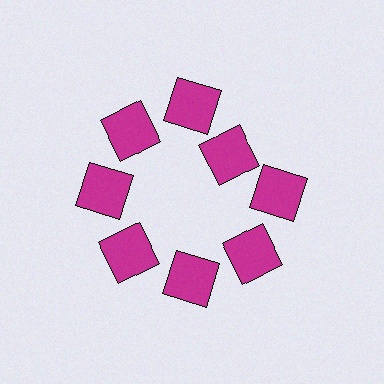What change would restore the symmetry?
The symmetry would be restored by moving it outward, back onto the ring so that all 8 squares sit at equal angles and equal distance from the center.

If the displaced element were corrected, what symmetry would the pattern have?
It would have 8-fold rotational symmetry — the pattern would map onto itself every 45 degrees.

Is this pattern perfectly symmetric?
No. The 8 magenta squares are arranged in a ring, but one element near the 2 o'clock position is pulled inward toward the center, breaking the 8-fold rotational symmetry.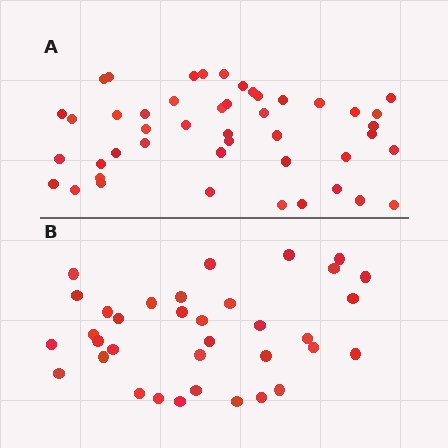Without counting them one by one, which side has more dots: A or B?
Region A (the top region) has more dots.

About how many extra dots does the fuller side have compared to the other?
Region A has roughly 12 or so more dots than region B.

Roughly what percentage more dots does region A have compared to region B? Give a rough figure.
About 30% more.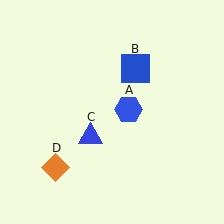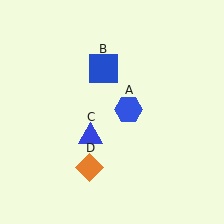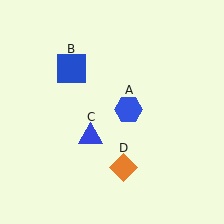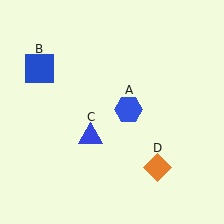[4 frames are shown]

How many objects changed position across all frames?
2 objects changed position: blue square (object B), orange diamond (object D).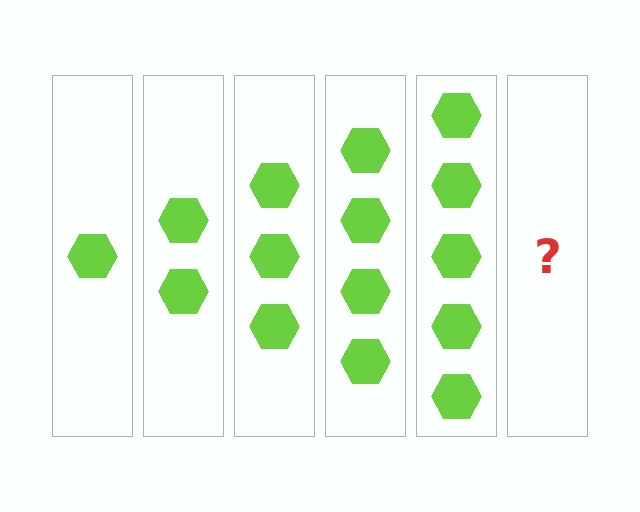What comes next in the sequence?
The next element should be 6 hexagons.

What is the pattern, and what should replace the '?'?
The pattern is that each step adds one more hexagon. The '?' should be 6 hexagons.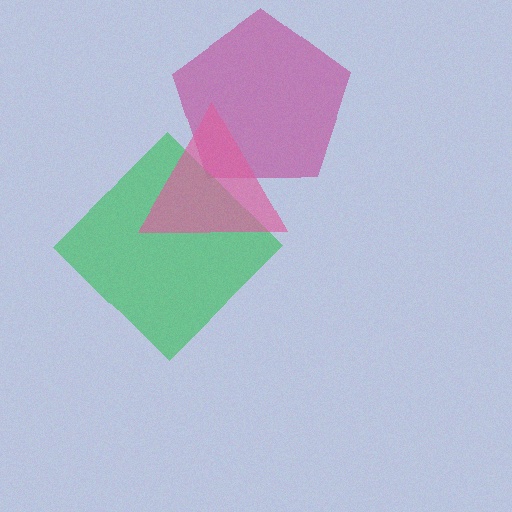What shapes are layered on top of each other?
The layered shapes are: a magenta pentagon, a green diamond, a pink triangle.